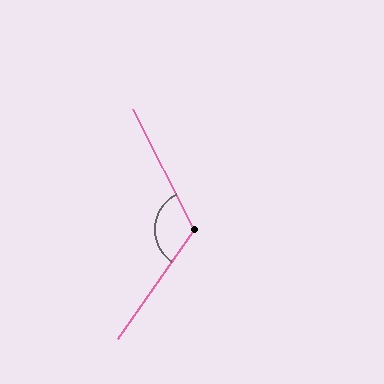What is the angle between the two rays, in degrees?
Approximately 118 degrees.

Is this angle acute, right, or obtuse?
It is obtuse.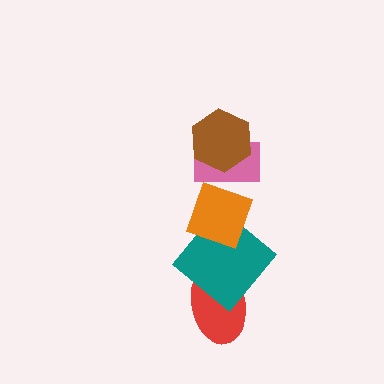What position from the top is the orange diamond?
The orange diamond is 3rd from the top.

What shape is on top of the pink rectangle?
The brown hexagon is on top of the pink rectangle.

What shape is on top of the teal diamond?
The orange diamond is on top of the teal diamond.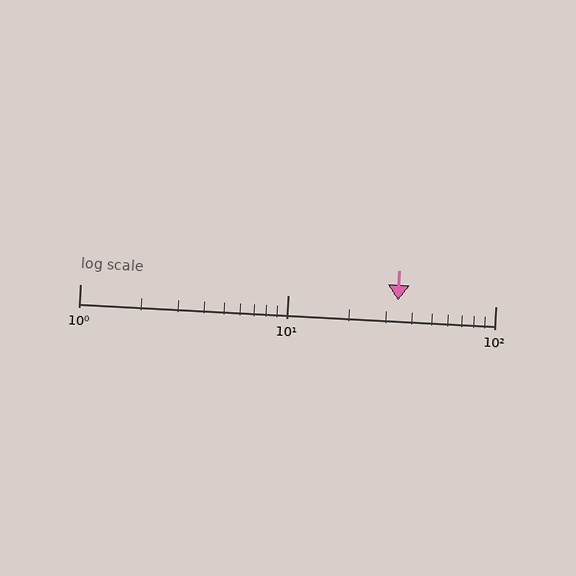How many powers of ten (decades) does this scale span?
The scale spans 2 decades, from 1 to 100.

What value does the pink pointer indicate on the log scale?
The pointer indicates approximately 34.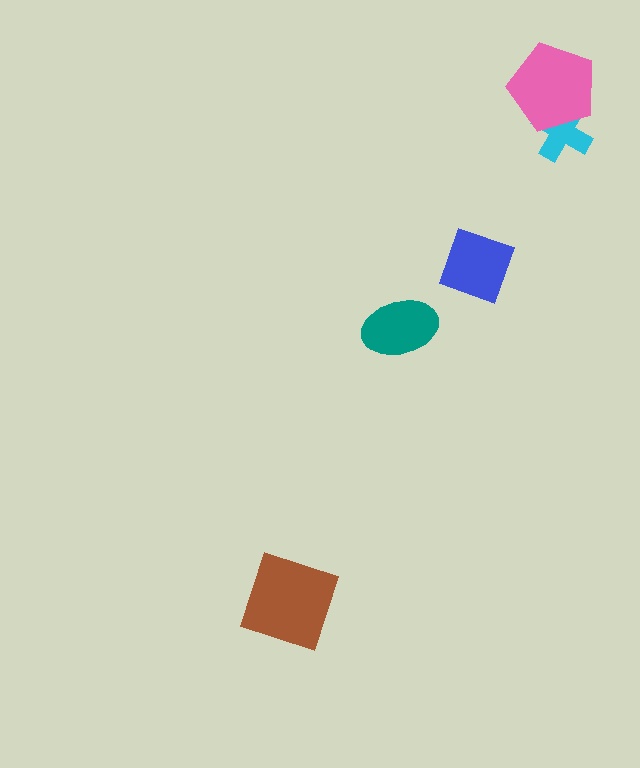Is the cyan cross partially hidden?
Yes, it is partially covered by another shape.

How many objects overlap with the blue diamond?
0 objects overlap with the blue diamond.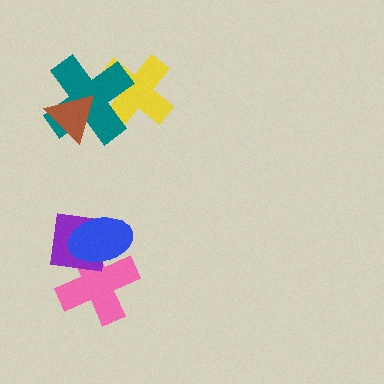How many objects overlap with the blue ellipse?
2 objects overlap with the blue ellipse.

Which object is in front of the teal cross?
The brown triangle is in front of the teal cross.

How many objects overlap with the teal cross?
2 objects overlap with the teal cross.